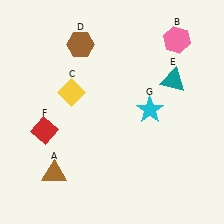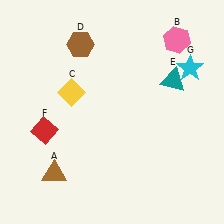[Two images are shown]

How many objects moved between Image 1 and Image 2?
1 object moved between the two images.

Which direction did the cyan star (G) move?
The cyan star (G) moved up.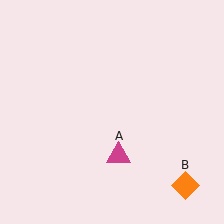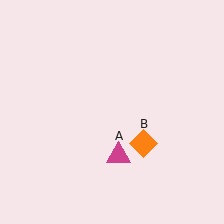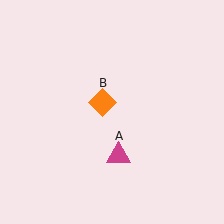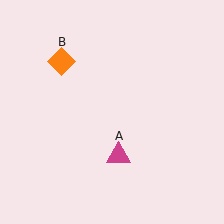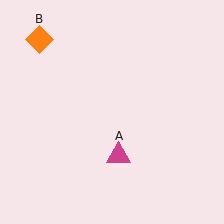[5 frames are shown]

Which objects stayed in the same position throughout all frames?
Magenta triangle (object A) remained stationary.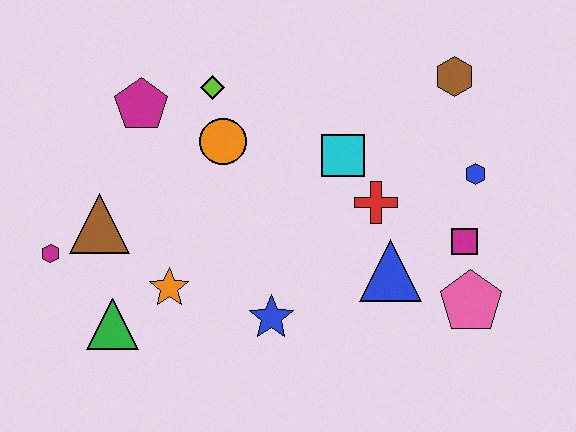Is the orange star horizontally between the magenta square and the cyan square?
No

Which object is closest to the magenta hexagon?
The brown triangle is closest to the magenta hexagon.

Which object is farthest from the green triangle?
The brown hexagon is farthest from the green triangle.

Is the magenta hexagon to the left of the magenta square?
Yes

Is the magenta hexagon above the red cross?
No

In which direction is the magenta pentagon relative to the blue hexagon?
The magenta pentagon is to the left of the blue hexagon.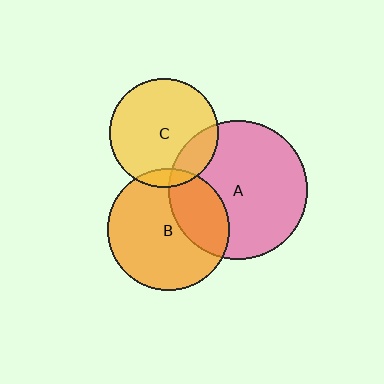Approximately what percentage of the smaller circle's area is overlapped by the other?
Approximately 10%.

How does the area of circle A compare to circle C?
Approximately 1.6 times.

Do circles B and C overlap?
Yes.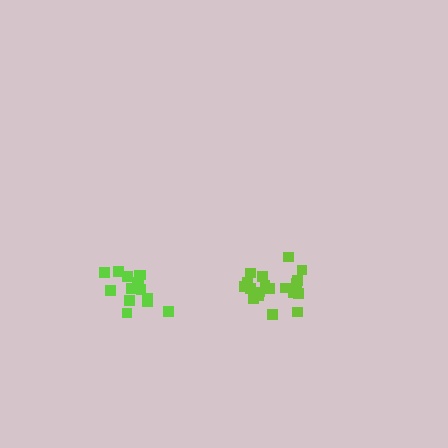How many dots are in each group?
Group 1: 19 dots, Group 2: 15 dots (34 total).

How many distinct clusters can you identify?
There are 2 distinct clusters.